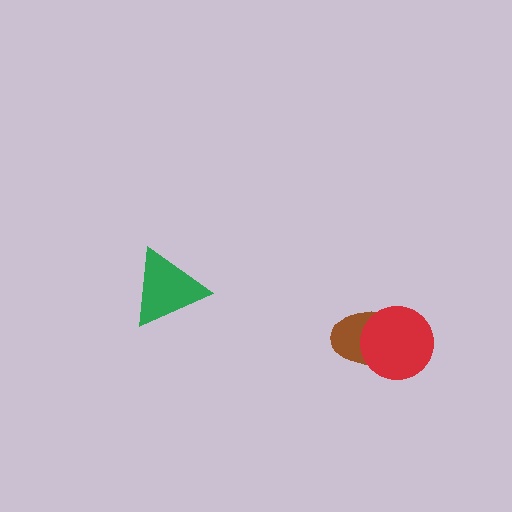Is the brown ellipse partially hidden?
Yes, it is partially covered by another shape.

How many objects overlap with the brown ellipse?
1 object overlaps with the brown ellipse.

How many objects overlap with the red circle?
1 object overlaps with the red circle.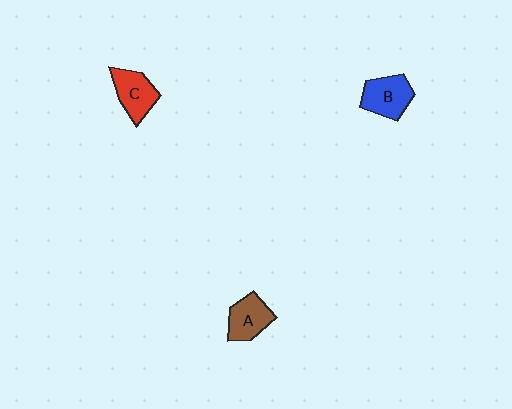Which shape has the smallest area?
Shape A (brown).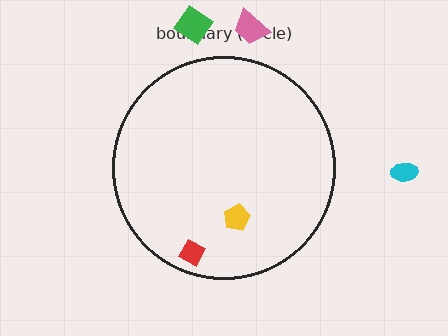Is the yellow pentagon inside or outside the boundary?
Inside.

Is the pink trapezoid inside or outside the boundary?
Outside.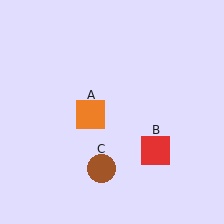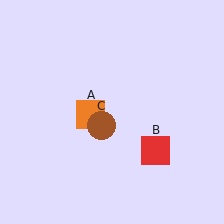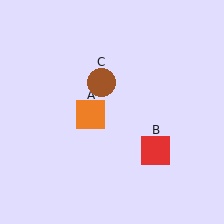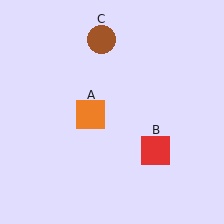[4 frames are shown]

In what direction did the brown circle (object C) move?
The brown circle (object C) moved up.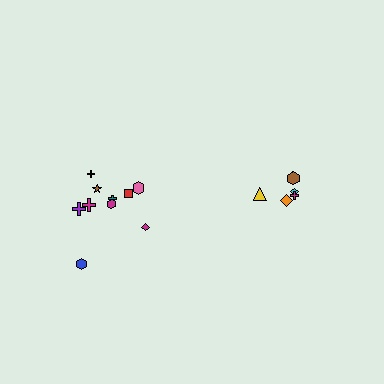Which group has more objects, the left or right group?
The left group.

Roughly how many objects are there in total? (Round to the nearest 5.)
Roughly 15 objects in total.